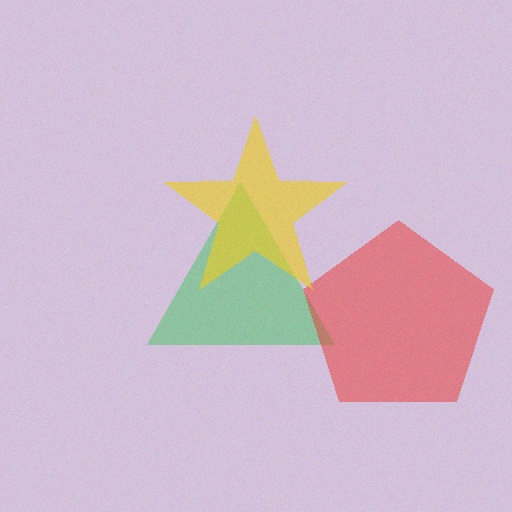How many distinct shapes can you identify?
There are 3 distinct shapes: a green triangle, a red pentagon, a yellow star.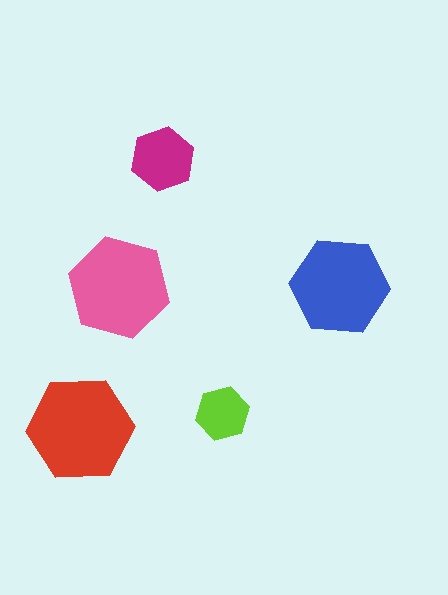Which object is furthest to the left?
The red hexagon is leftmost.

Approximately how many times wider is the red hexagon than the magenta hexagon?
About 1.5 times wider.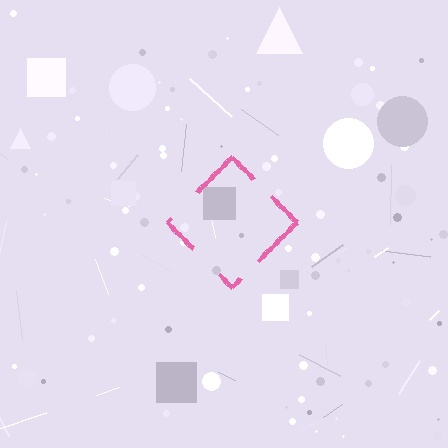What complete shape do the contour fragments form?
The contour fragments form a diamond.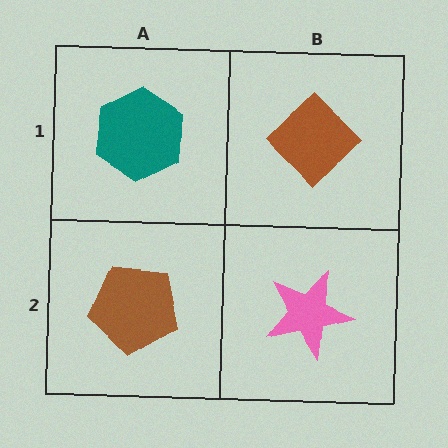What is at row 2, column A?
A brown pentagon.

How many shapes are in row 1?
2 shapes.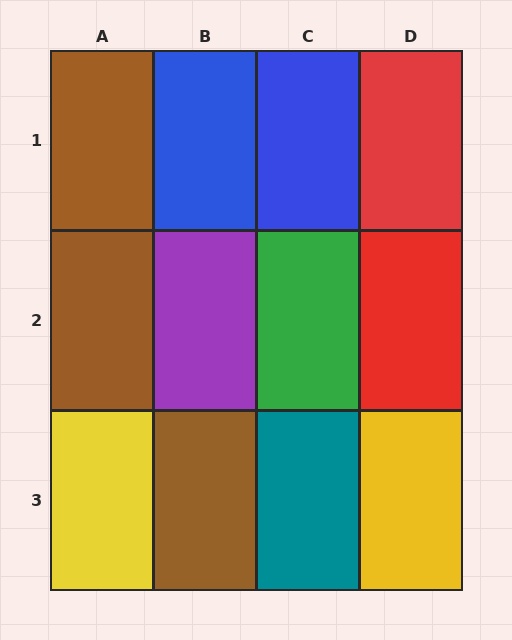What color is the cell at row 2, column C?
Green.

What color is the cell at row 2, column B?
Purple.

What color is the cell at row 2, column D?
Red.